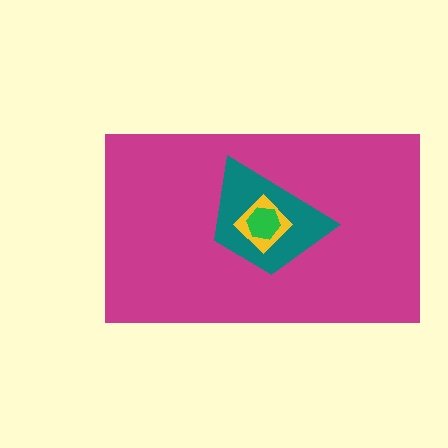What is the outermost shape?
The magenta rectangle.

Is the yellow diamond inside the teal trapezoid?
Yes.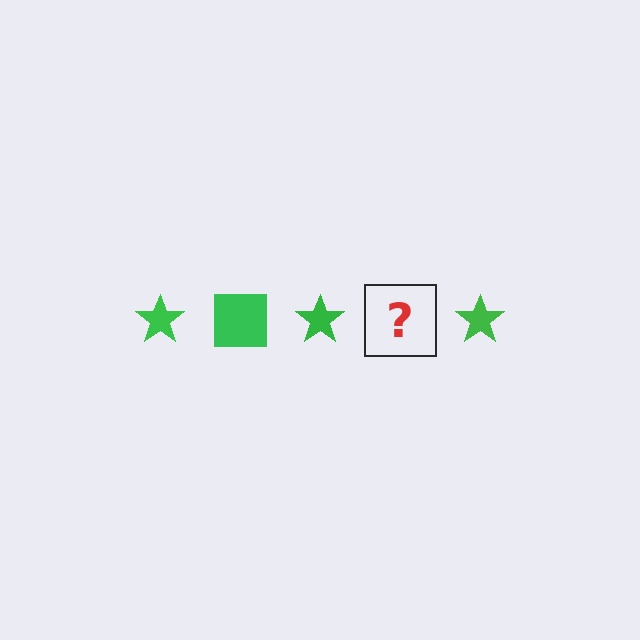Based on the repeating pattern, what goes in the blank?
The blank should be a green square.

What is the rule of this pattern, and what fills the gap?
The rule is that the pattern cycles through star, square shapes in green. The gap should be filled with a green square.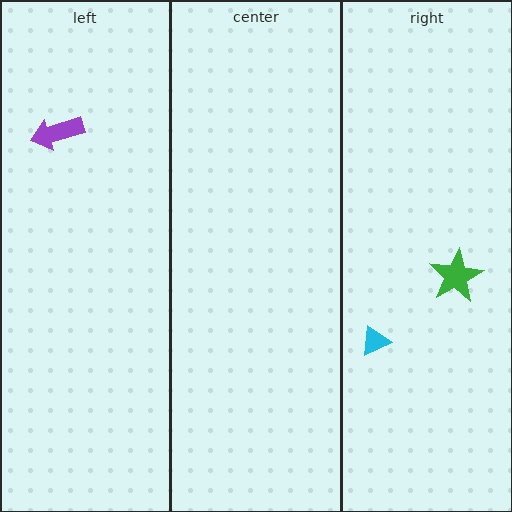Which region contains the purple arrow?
The left region.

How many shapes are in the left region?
1.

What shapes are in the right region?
The green star, the cyan triangle.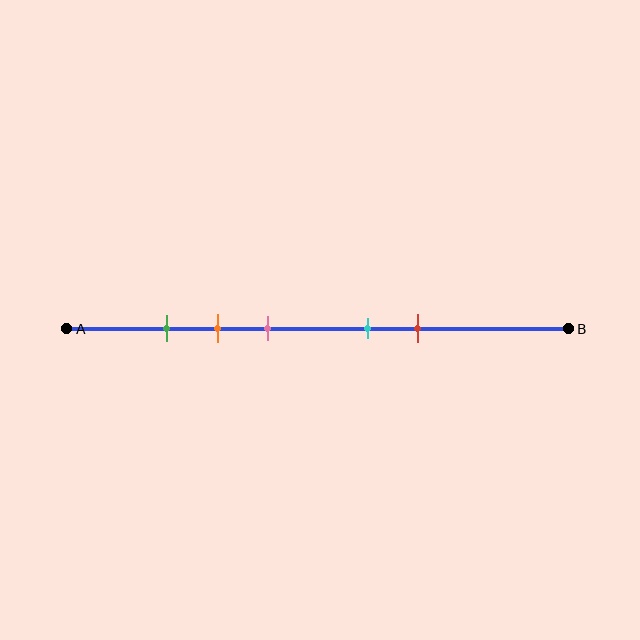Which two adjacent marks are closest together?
The green and orange marks are the closest adjacent pair.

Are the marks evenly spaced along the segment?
No, the marks are not evenly spaced.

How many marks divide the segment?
There are 5 marks dividing the segment.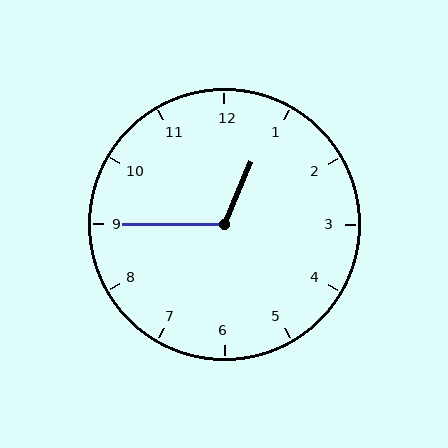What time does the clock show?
12:45.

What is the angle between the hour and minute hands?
Approximately 112 degrees.